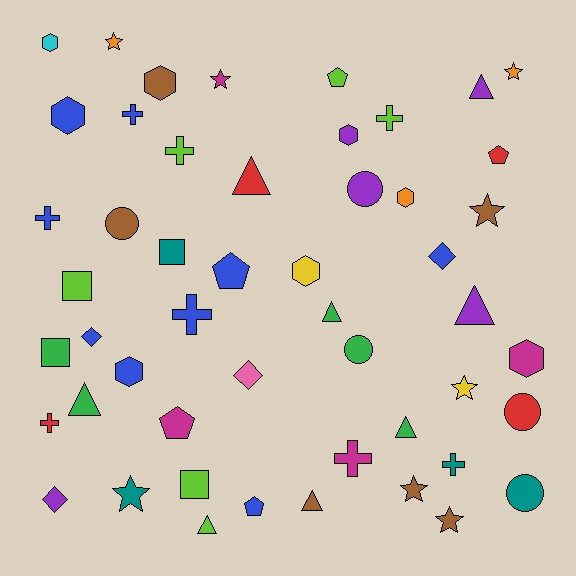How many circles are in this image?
There are 5 circles.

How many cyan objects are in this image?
There is 1 cyan object.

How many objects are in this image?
There are 50 objects.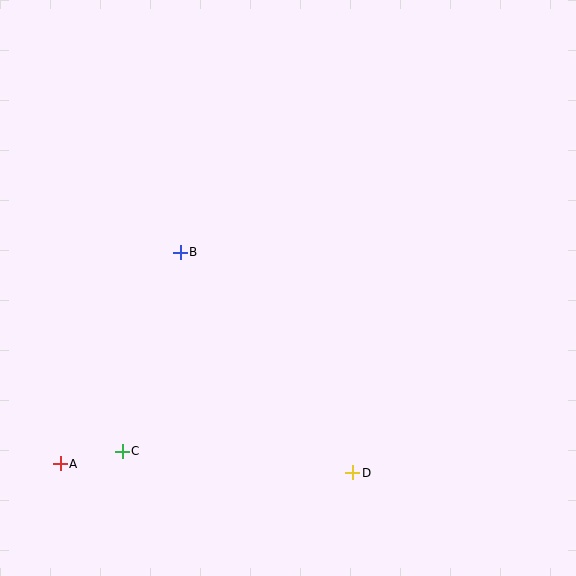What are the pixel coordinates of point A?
Point A is at (60, 464).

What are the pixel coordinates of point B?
Point B is at (180, 252).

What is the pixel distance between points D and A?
The distance between D and A is 293 pixels.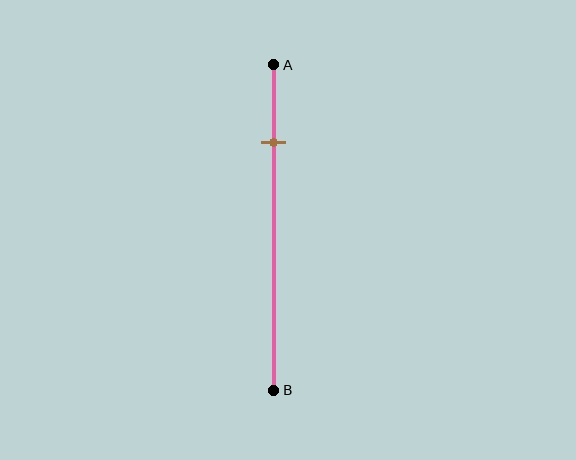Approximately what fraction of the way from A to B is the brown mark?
The brown mark is approximately 25% of the way from A to B.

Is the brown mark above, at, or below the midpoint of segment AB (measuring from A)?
The brown mark is above the midpoint of segment AB.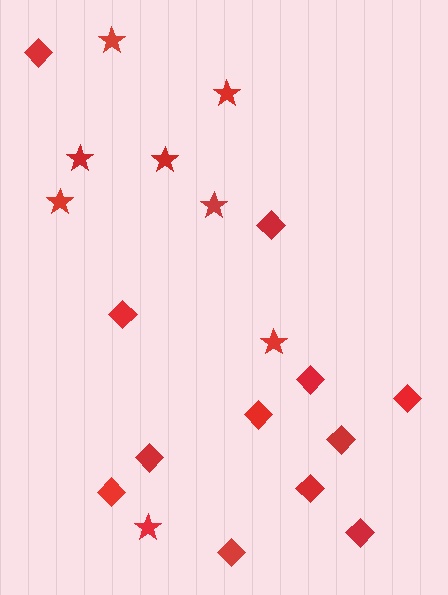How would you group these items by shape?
There are 2 groups: one group of diamonds (12) and one group of stars (8).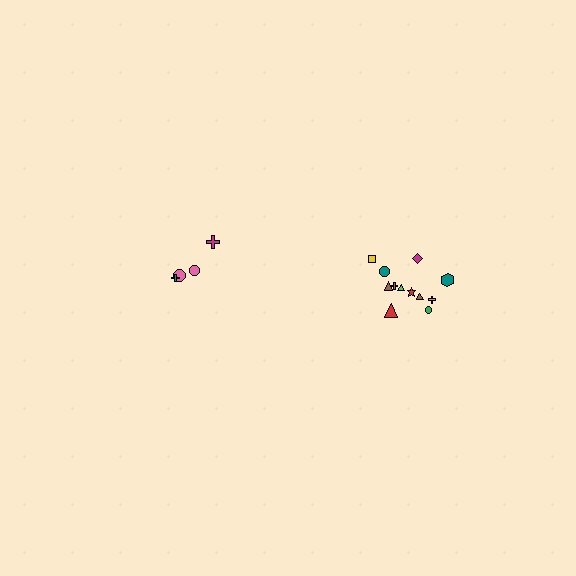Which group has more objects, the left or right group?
The right group.